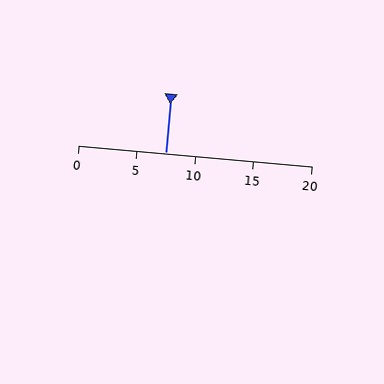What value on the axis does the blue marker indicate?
The marker indicates approximately 7.5.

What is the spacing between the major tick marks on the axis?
The major ticks are spaced 5 apart.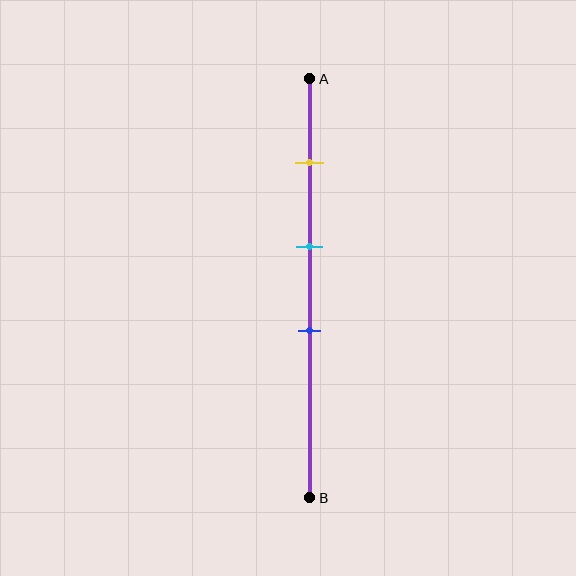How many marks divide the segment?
There are 3 marks dividing the segment.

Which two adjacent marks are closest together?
The cyan and blue marks are the closest adjacent pair.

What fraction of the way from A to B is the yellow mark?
The yellow mark is approximately 20% (0.2) of the way from A to B.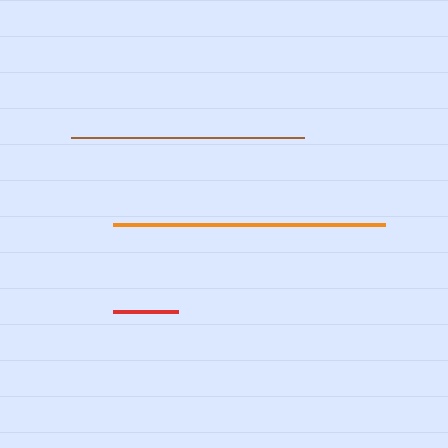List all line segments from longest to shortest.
From longest to shortest: orange, brown, red.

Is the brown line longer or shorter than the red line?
The brown line is longer than the red line.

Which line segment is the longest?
The orange line is the longest at approximately 272 pixels.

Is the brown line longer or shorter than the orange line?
The orange line is longer than the brown line.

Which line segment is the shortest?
The red line is the shortest at approximately 65 pixels.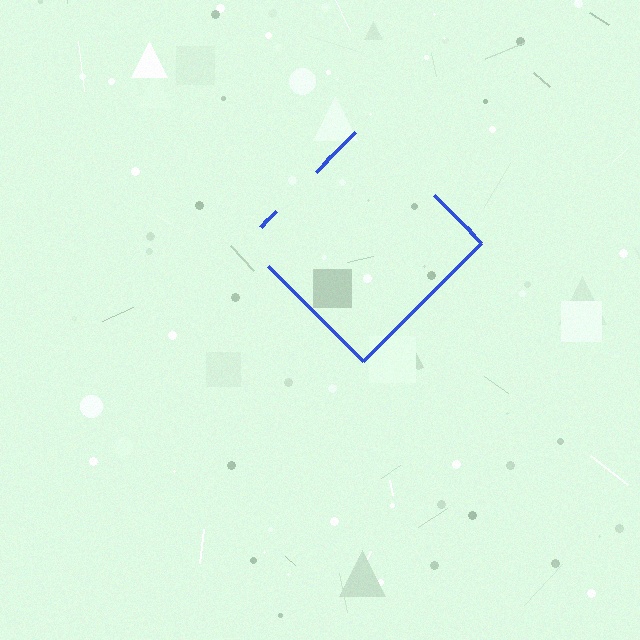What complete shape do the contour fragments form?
The contour fragments form a diamond.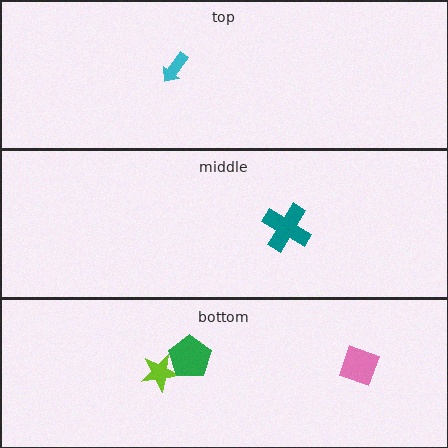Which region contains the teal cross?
The middle region.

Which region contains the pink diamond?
The bottom region.